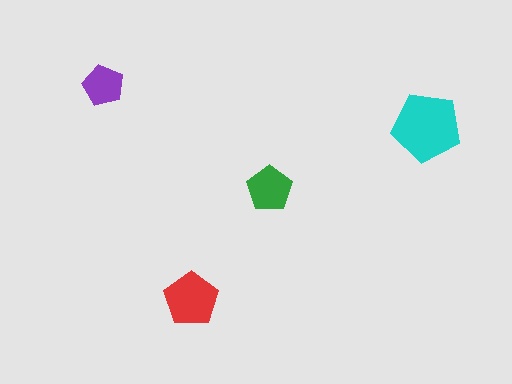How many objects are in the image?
There are 4 objects in the image.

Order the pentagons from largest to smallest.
the cyan one, the red one, the green one, the purple one.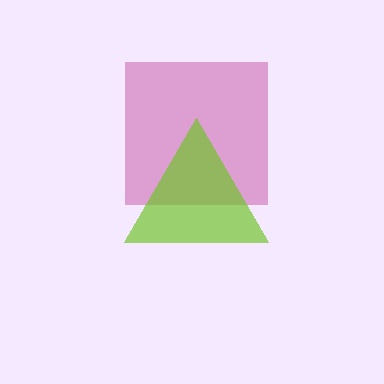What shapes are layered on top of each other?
The layered shapes are: a magenta square, a lime triangle.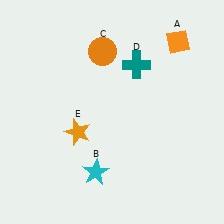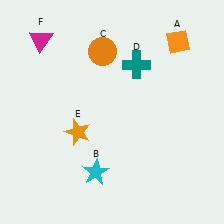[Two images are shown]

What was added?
A magenta triangle (F) was added in Image 2.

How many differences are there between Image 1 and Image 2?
There is 1 difference between the two images.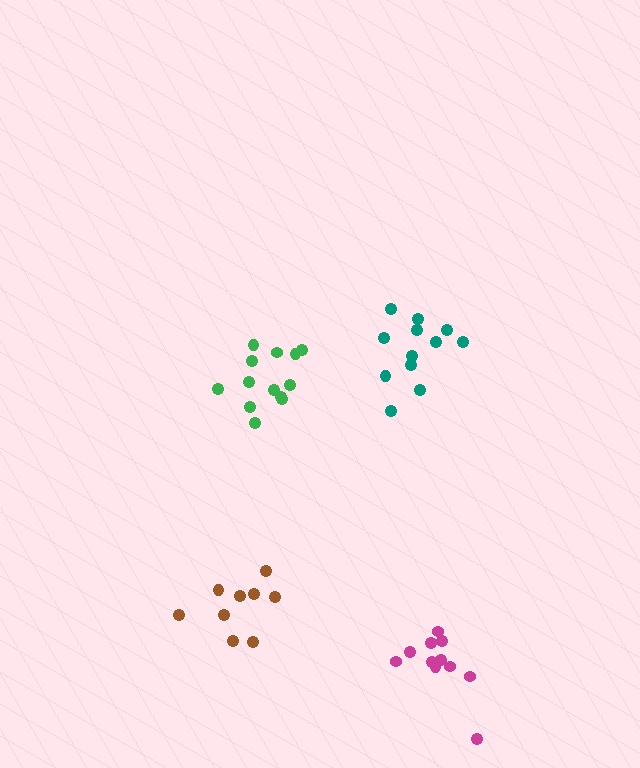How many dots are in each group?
Group 1: 13 dots, Group 2: 12 dots, Group 3: 11 dots, Group 4: 9 dots (45 total).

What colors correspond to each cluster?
The clusters are colored: green, teal, magenta, brown.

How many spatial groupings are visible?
There are 4 spatial groupings.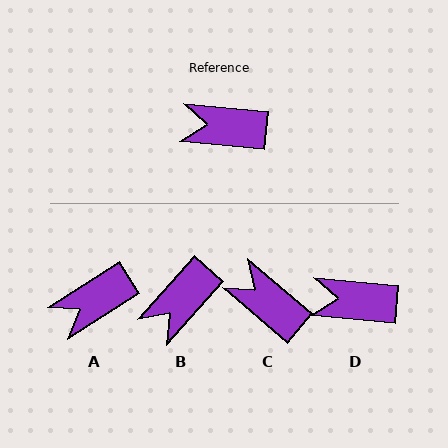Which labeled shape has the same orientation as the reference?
D.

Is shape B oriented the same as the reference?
No, it is off by about 54 degrees.